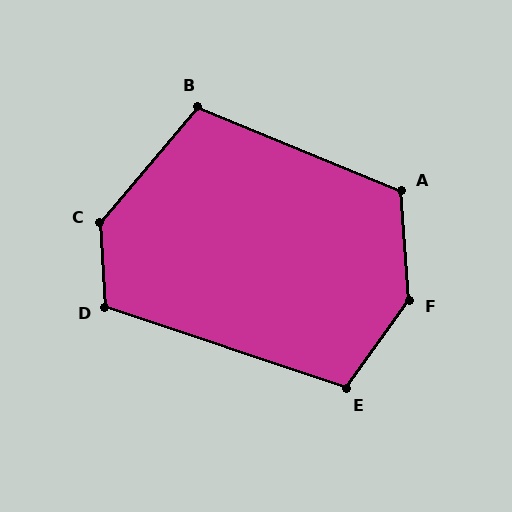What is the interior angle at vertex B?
Approximately 108 degrees (obtuse).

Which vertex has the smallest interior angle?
E, at approximately 107 degrees.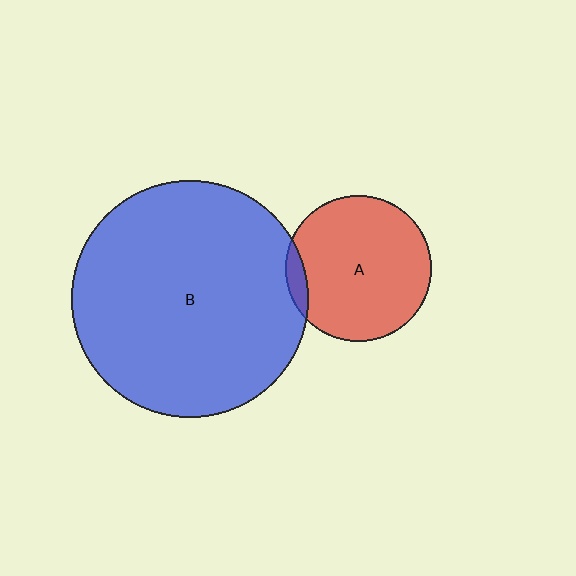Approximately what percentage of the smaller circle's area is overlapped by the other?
Approximately 5%.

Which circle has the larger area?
Circle B (blue).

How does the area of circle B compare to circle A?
Approximately 2.6 times.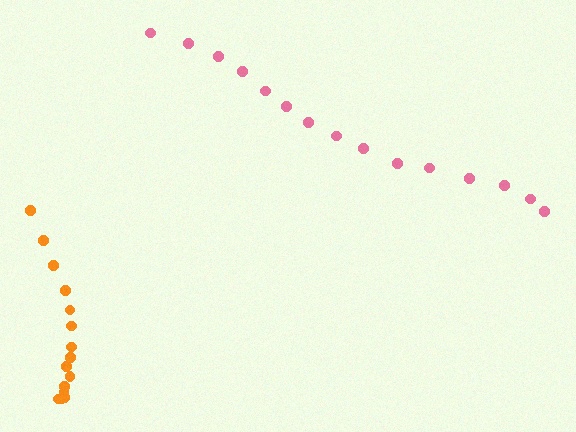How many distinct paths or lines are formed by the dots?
There are 2 distinct paths.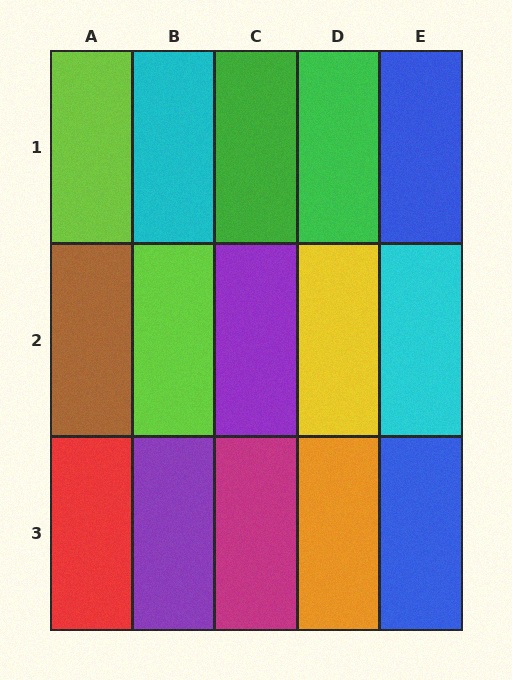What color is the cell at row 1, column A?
Lime.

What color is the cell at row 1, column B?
Cyan.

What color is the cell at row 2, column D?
Yellow.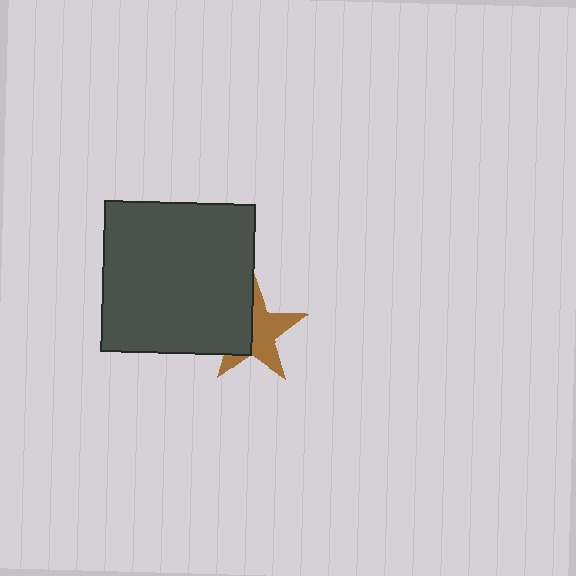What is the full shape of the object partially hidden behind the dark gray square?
The partially hidden object is a brown star.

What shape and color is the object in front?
The object in front is a dark gray square.